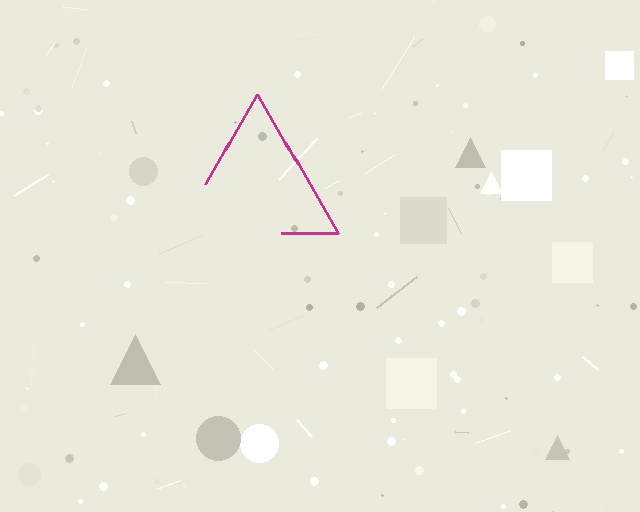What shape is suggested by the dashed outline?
The dashed outline suggests a triangle.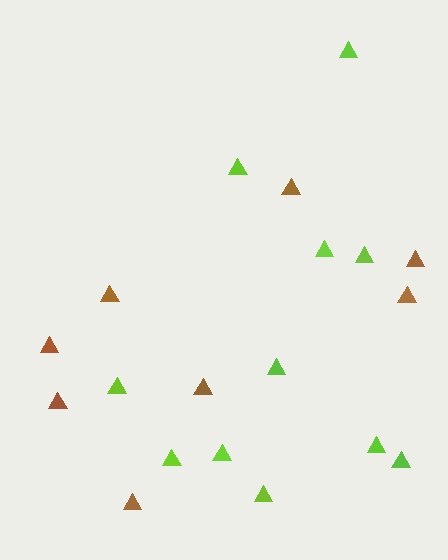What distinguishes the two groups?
There are 2 groups: one group of lime triangles (11) and one group of brown triangles (8).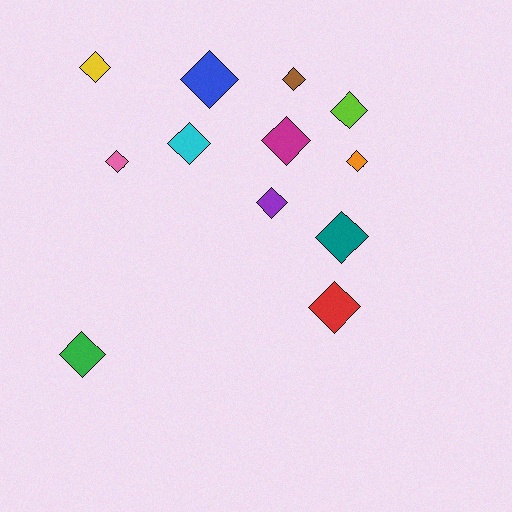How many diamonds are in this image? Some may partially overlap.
There are 12 diamonds.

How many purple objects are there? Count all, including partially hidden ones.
There is 1 purple object.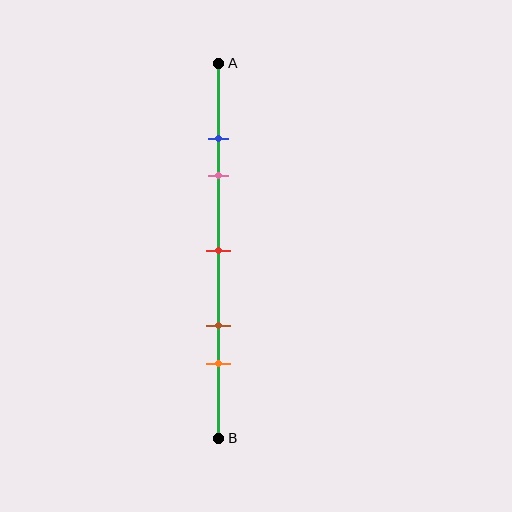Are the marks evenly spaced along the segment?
No, the marks are not evenly spaced.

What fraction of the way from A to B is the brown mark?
The brown mark is approximately 70% (0.7) of the way from A to B.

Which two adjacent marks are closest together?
The blue and pink marks are the closest adjacent pair.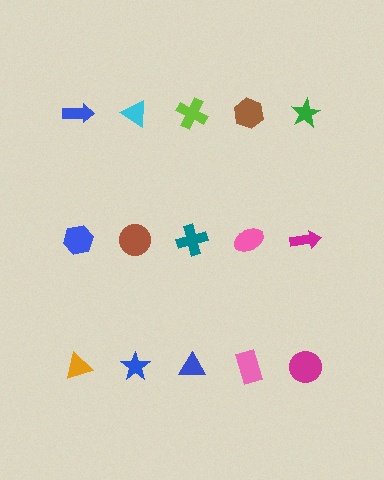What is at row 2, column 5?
A magenta arrow.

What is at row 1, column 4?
A brown hexagon.